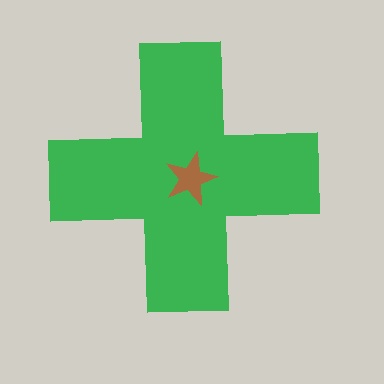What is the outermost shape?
The green cross.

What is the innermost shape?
The brown star.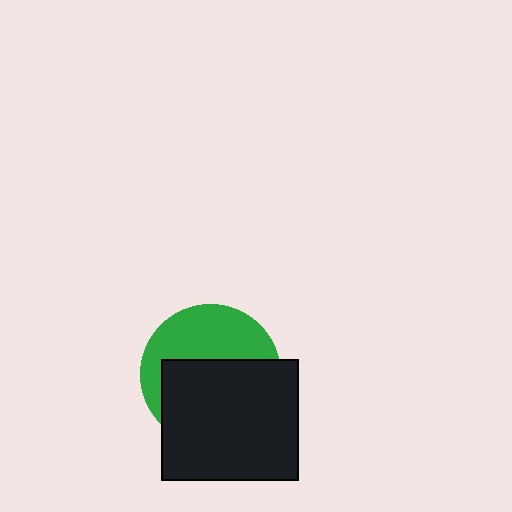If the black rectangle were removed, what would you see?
You would see the complete green circle.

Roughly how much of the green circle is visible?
A small part of it is visible (roughly 43%).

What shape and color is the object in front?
The object in front is a black rectangle.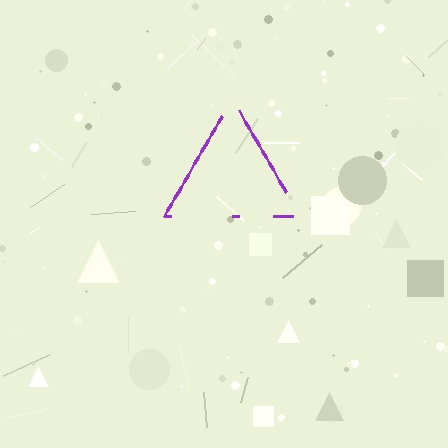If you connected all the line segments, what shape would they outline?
They would outline a triangle.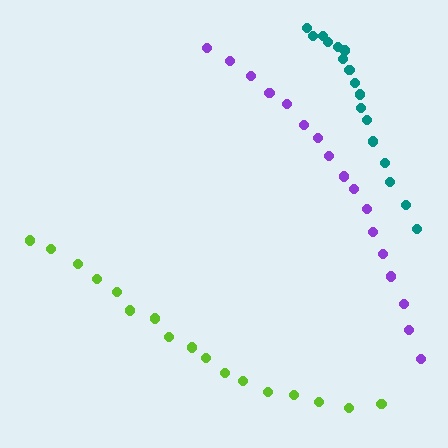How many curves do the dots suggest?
There are 3 distinct paths.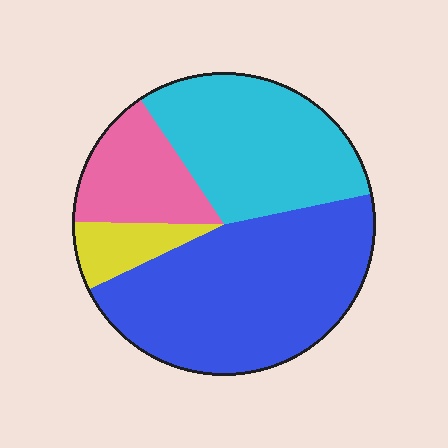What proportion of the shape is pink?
Pink covers 15% of the shape.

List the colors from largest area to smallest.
From largest to smallest: blue, cyan, pink, yellow.